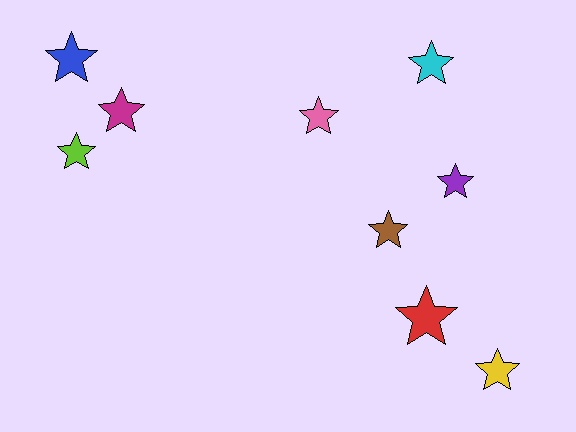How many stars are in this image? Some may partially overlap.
There are 9 stars.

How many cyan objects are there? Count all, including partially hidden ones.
There is 1 cyan object.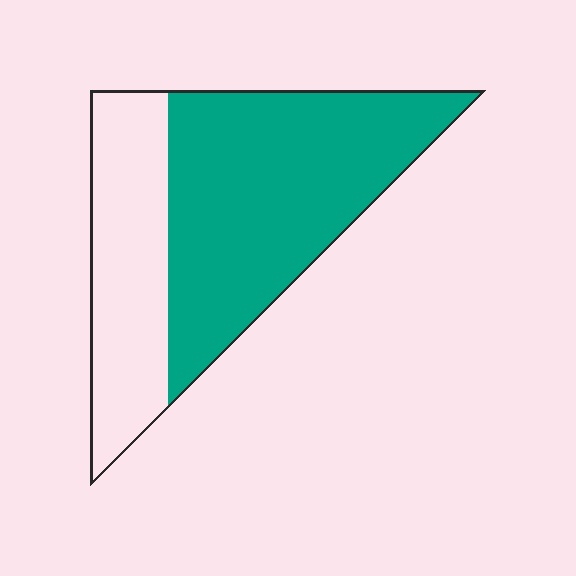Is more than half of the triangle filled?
Yes.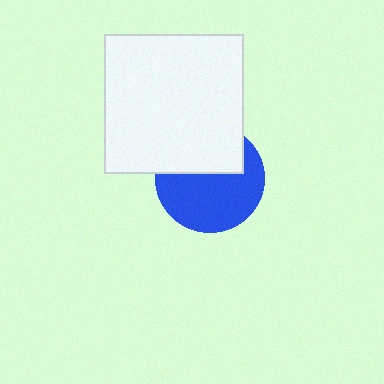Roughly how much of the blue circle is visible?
About half of it is visible (roughly 62%).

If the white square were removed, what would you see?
You would see the complete blue circle.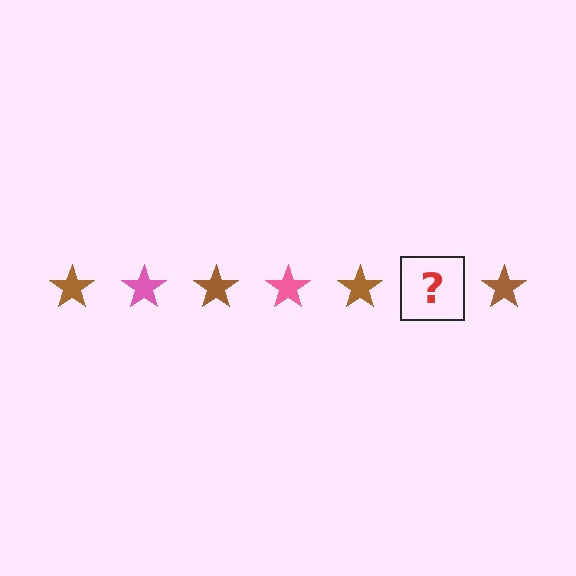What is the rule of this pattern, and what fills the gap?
The rule is that the pattern cycles through brown, pink stars. The gap should be filled with a pink star.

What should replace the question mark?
The question mark should be replaced with a pink star.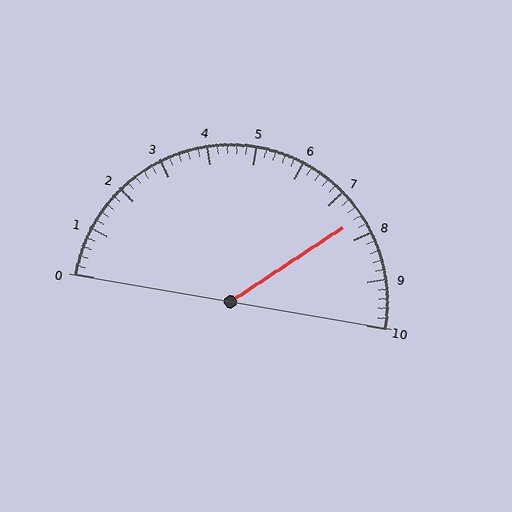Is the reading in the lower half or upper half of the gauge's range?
The reading is in the upper half of the range (0 to 10).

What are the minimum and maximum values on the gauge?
The gauge ranges from 0 to 10.